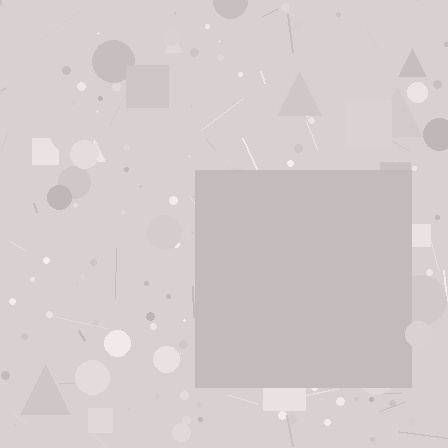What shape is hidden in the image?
A square is hidden in the image.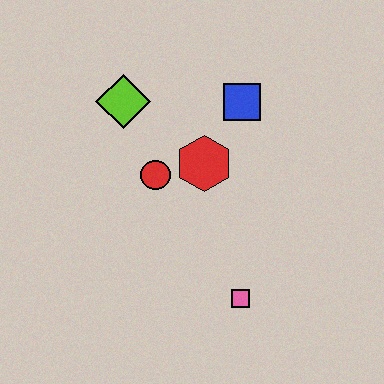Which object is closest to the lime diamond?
The red circle is closest to the lime diamond.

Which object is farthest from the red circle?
The pink square is farthest from the red circle.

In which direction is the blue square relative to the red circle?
The blue square is to the right of the red circle.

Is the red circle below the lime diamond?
Yes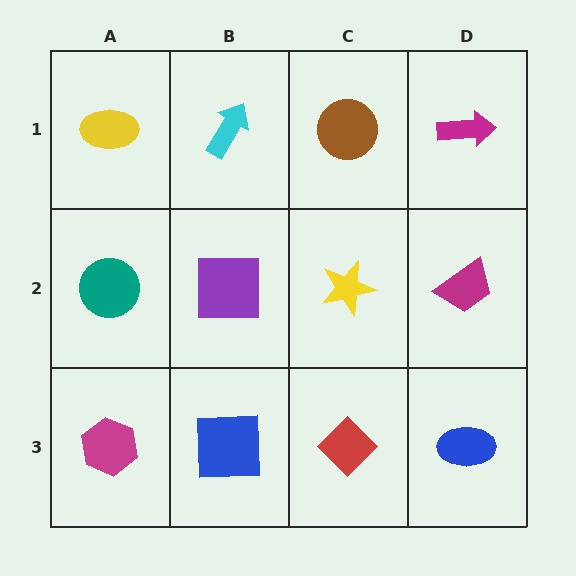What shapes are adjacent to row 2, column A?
A yellow ellipse (row 1, column A), a magenta hexagon (row 3, column A), a purple square (row 2, column B).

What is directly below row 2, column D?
A blue ellipse.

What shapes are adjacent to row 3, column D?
A magenta trapezoid (row 2, column D), a red diamond (row 3, column C).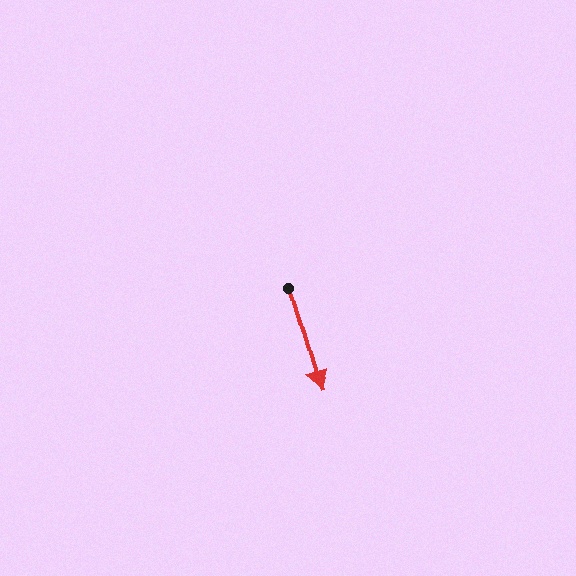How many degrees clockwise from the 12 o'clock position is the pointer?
Approximately 163 degrees.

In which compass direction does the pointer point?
South.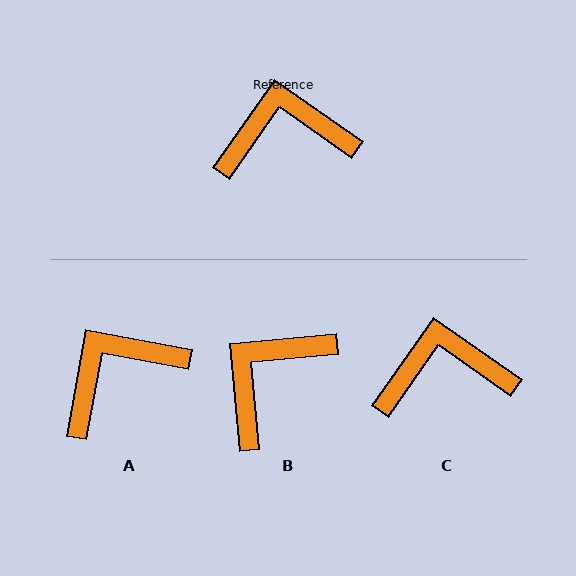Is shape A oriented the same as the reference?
No, it is off by about 25 degrees.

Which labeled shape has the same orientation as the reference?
C.